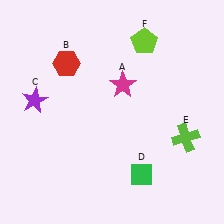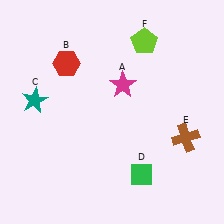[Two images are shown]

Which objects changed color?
C changed from purple to teal. E changed from lime to brown.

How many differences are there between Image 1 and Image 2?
There are 2 differences between the two images.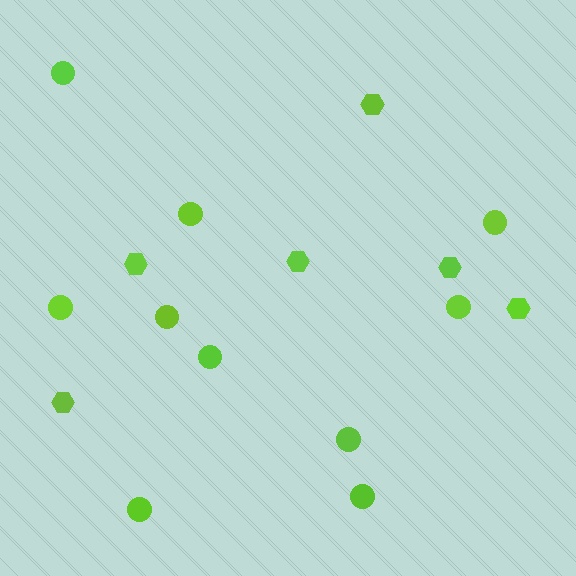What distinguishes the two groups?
There are 2 groups: one group of circles (10) and one group of hexagons (6).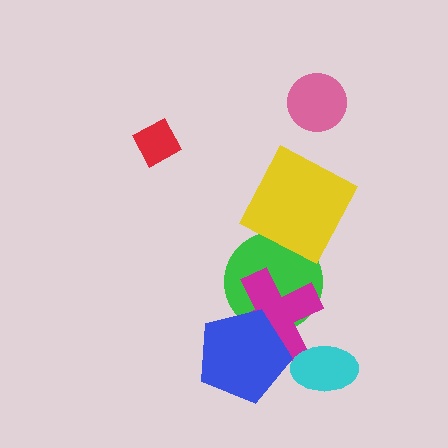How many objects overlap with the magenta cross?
3 objects overlap with the magenta cross.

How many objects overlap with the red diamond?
0 objects overlap with the red diamond.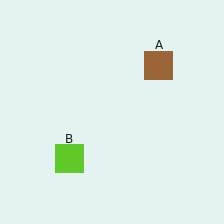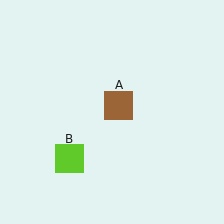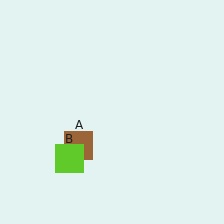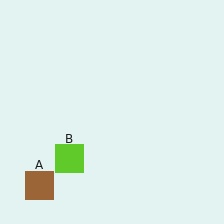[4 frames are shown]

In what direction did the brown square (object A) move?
The brown square (object A) moved down and to the left.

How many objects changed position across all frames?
1 object changed position: brown square (object A).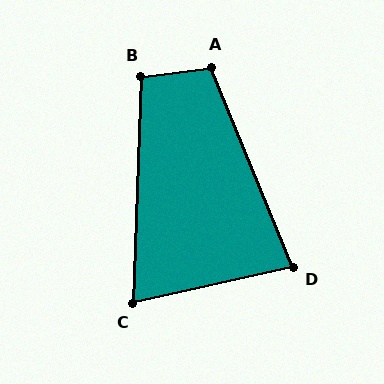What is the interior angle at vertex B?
Approximately 99 degrees (obtuse).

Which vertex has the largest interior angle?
A, at approximately 105 degrees.